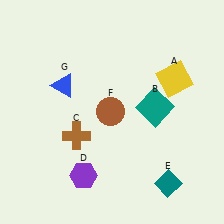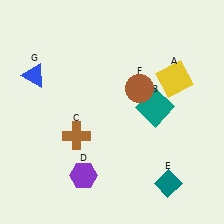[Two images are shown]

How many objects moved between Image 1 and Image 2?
2 objects moved between the two images.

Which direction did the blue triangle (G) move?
The blue triangle (G) moved left.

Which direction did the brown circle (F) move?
The brown circle (F) moved right.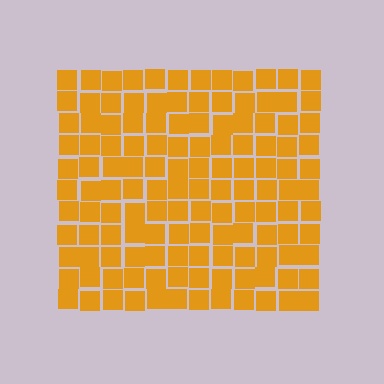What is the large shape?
The large shape is a square.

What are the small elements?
The small elements are squares.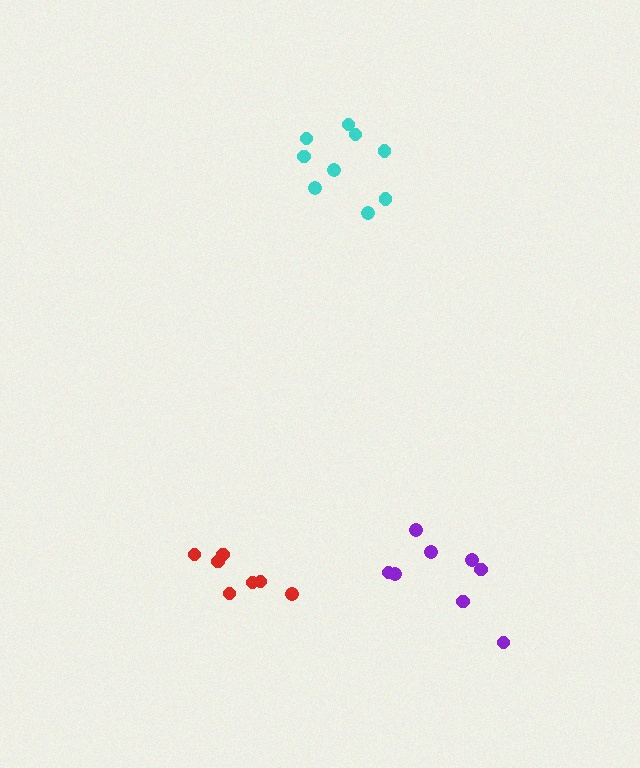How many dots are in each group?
Group 1: 9 dots, Group 2: 7 dots, Group 3: 8 dots (24 total).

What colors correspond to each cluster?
The clusters are colored: cyan, red, purple.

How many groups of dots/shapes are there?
There are 3 groups.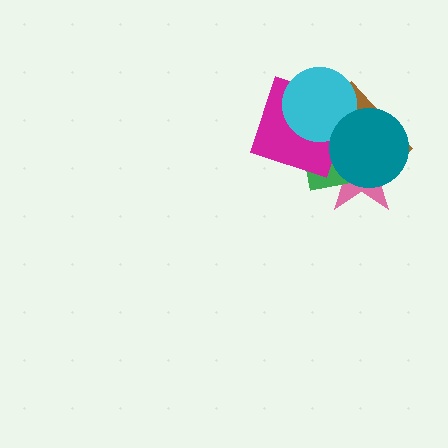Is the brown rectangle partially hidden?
Yes, it is partially covered by another shape.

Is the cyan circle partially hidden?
Yes, it is partially covered by another shape.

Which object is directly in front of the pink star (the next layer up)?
The green square is directly in front of the pink star.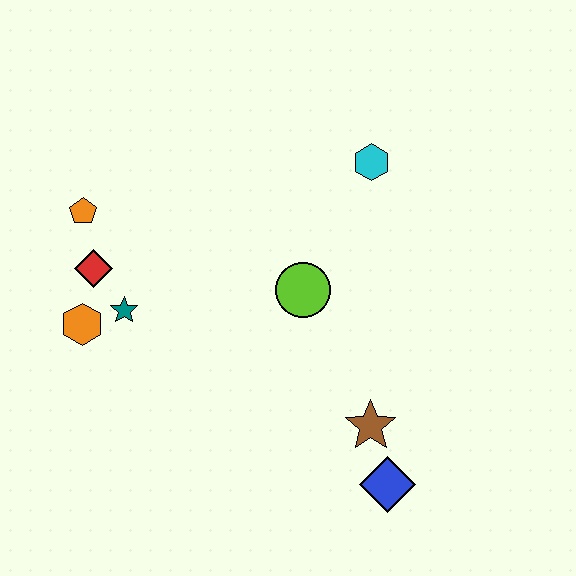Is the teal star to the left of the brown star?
Yes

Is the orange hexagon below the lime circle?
Yes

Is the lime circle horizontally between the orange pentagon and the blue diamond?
Yes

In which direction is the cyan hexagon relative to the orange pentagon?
The cyan hexagon is to the right of the orange pentagon.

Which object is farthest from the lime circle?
The orange pentagon is farthest from the lime circle.